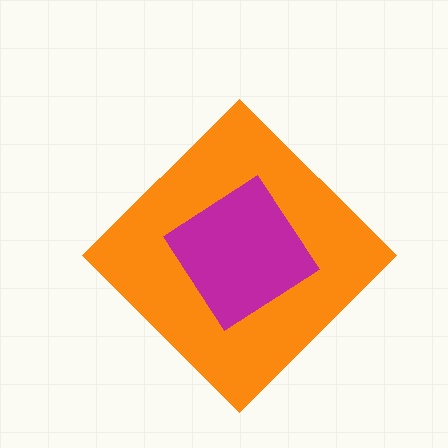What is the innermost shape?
The magenta diamond.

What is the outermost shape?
The orange diamond.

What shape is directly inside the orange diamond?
The magenta diamond.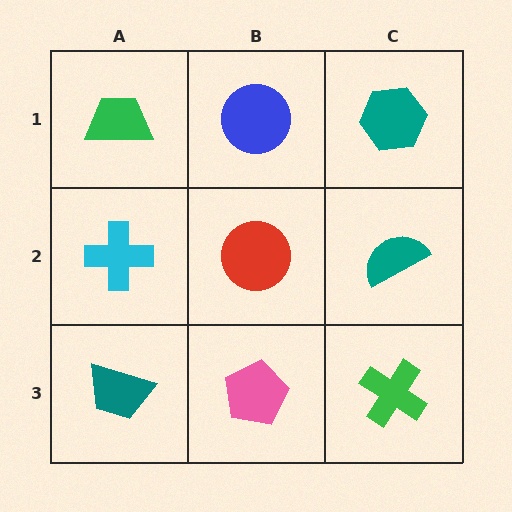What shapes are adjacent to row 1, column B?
A red circle (row 2, column B), a green trapezoid (row 1, column A), a teal hexagon (row 1, column C).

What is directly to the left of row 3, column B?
A teal trapezoid.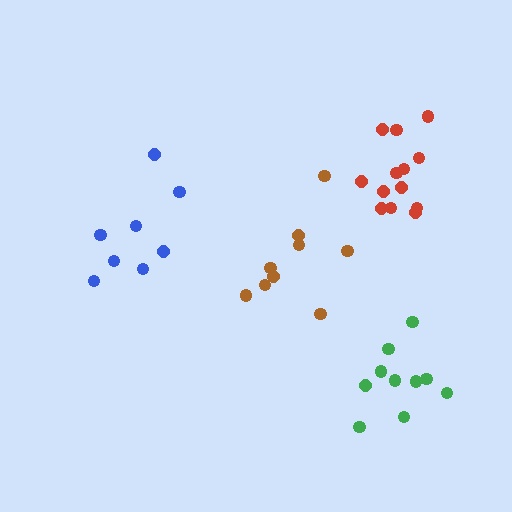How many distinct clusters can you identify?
There are 4 distinct clusters.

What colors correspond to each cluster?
The clusters are colored: green, blue, red, brown.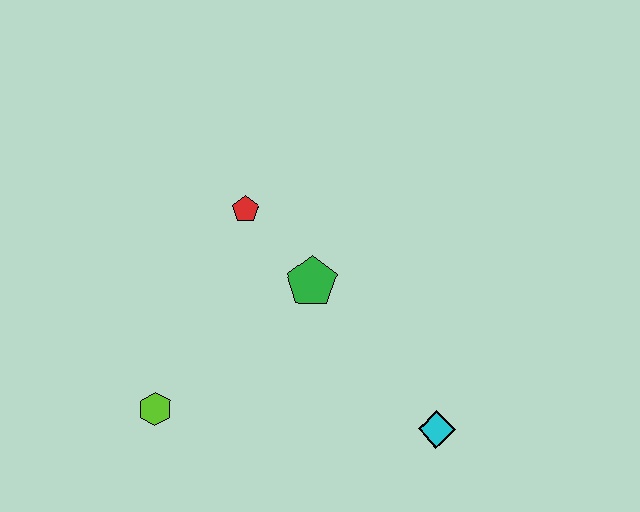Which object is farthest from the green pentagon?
The lime hexagon is farthest from the green pentagon.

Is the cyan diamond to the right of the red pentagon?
Yes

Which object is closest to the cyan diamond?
The green pentagon is closest to the cyan diamond.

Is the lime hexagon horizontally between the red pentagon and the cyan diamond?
No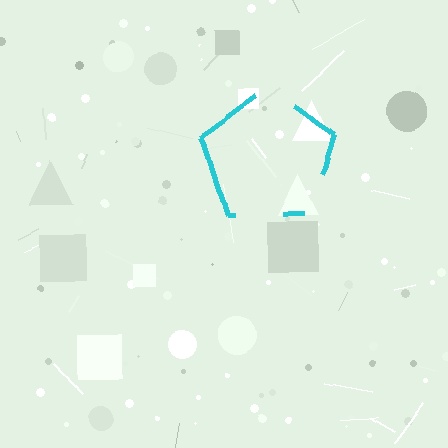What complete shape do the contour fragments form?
The contour fragments form a pentagon.